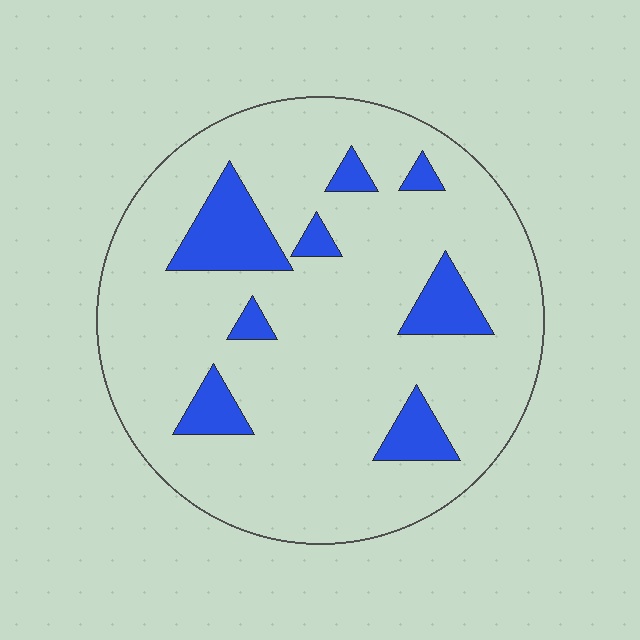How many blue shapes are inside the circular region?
8.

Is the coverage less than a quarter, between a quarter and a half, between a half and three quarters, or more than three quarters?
Less than a quarter.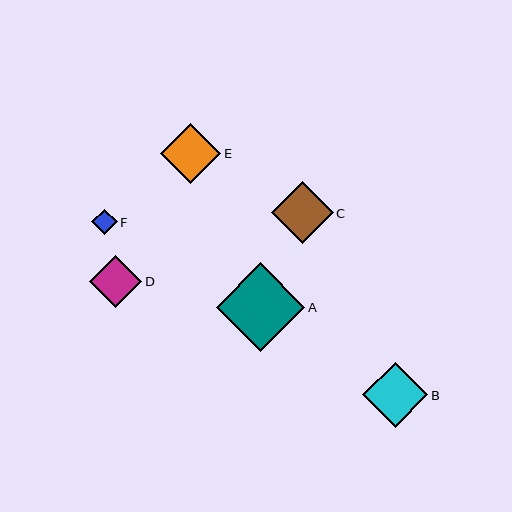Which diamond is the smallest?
Diamond F is the smallest with a size of approximately 25 pixels.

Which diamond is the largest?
Diamond A is the largest with a size of approximately 88 pixels.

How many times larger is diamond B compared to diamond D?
Diamond B is approximately 1.2 times the size of diamond D.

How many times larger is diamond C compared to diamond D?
Diamond C is approximately 1.2 times the size of diamond D.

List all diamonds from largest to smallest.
From largest to smallest: A, B, C, E, D, F.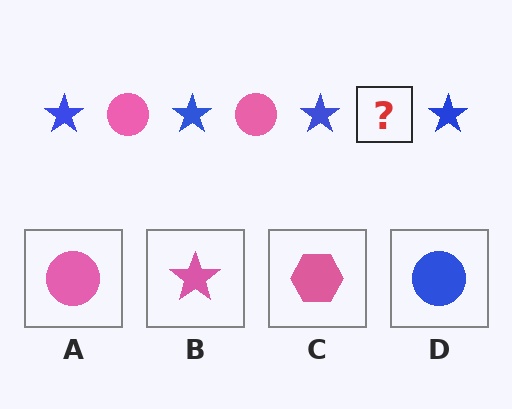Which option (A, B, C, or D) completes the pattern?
A.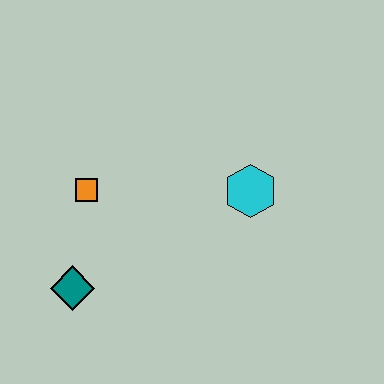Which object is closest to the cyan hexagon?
The orange square is closest to the cyan hexagon.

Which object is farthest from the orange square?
The cyan hexagon is farthest from the orange square.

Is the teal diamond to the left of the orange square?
Yes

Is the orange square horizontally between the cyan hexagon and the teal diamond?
Yes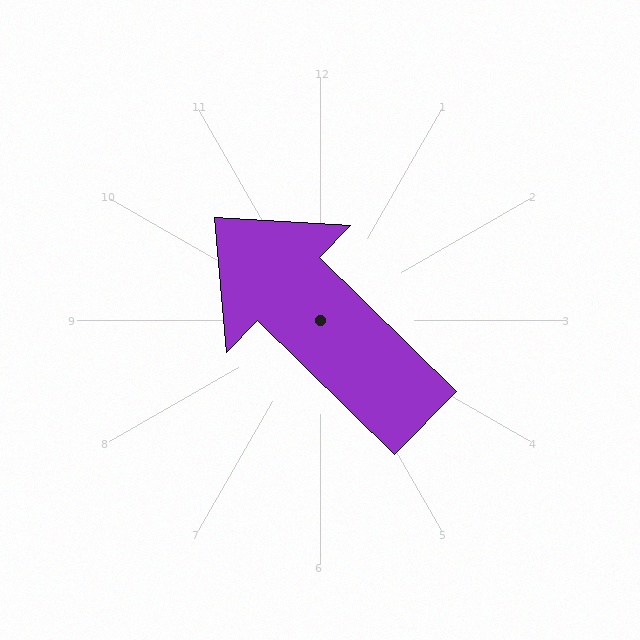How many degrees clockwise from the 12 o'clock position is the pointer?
Approximately 314 degrees.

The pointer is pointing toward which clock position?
Roughly 10 o'clock.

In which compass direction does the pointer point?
Northwest.